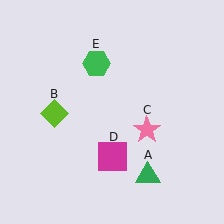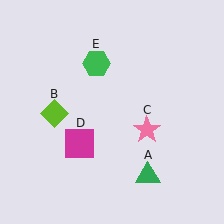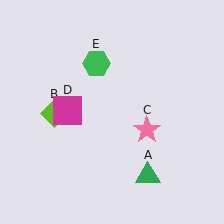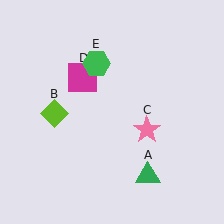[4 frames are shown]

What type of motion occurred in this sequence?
The magenta square (object D) rotated clockwise around the center of the scene.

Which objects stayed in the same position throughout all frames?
Green triangle (object A) and lime diamond (object B) and pink star (object C) and green hexagon (object E) remained stationary.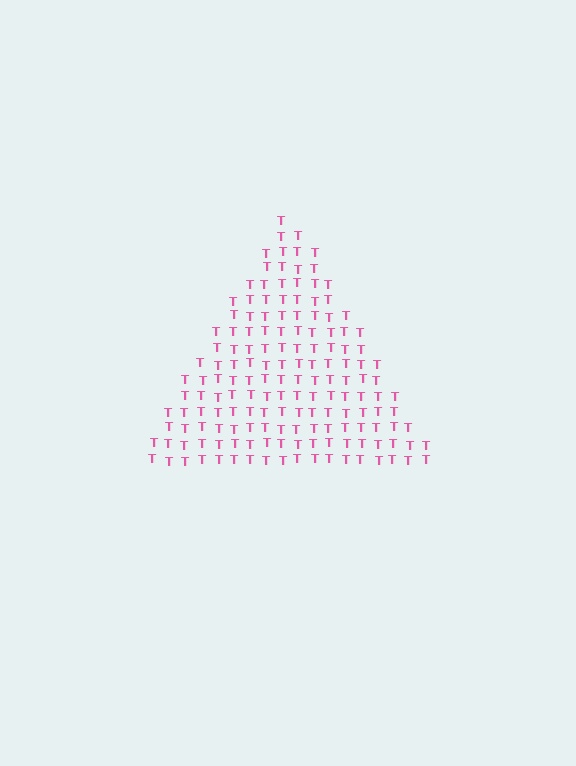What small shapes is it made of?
It is made of small letter T's.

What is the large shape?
The large shape is a triangle.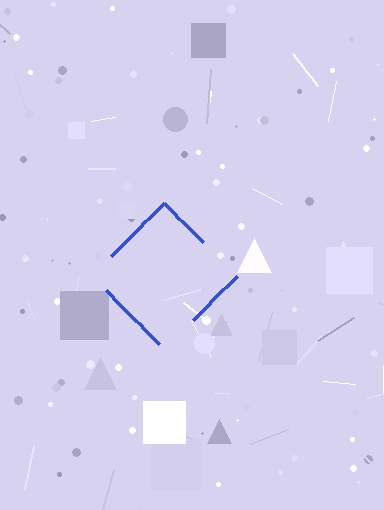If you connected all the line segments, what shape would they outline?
They would outline a diamond.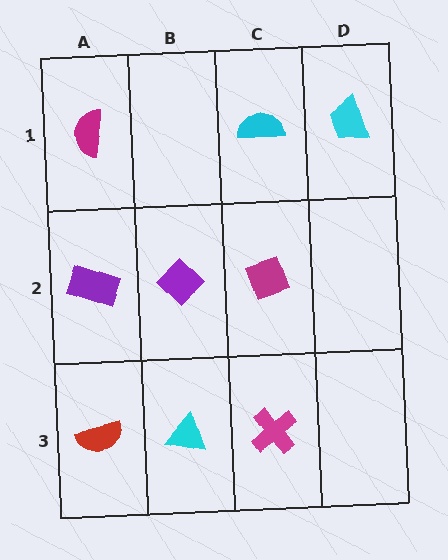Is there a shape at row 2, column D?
No, that cell is empty.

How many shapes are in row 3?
3 shapes.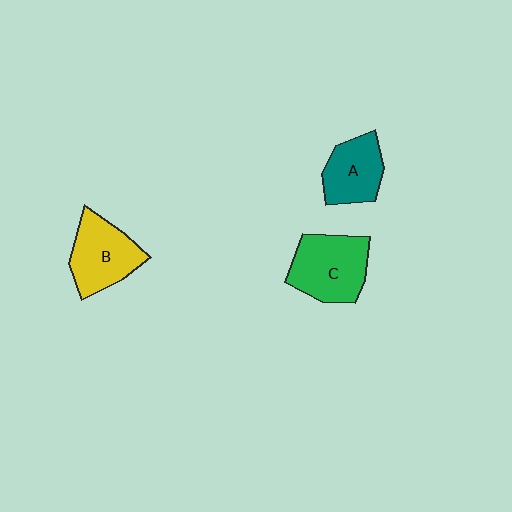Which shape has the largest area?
Shape C (green).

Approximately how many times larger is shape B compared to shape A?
Approximately 1.2 times.